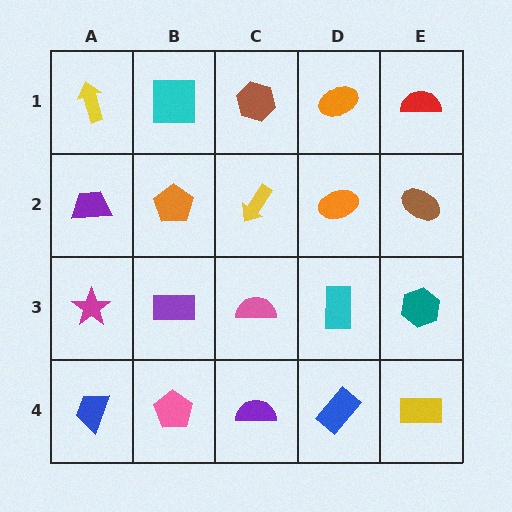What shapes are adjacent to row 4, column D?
A cyan rectangle (row 3, column D), a purple semicircle (row 4, column C), a yellow rectangle (row 4, column E).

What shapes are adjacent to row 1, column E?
A brown ellipse (row 2, column E), an orange ellipse (row 1, column D).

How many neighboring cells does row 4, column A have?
2.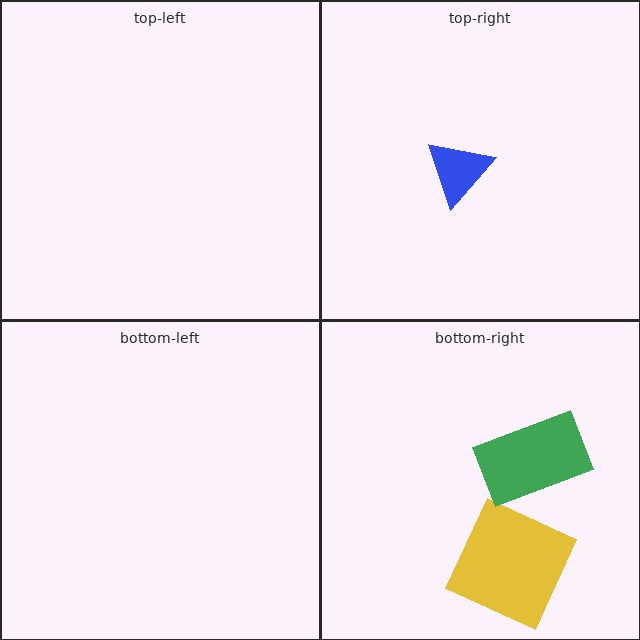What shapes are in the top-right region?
The blue triangle.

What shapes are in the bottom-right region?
The yellow square, the green rectangle.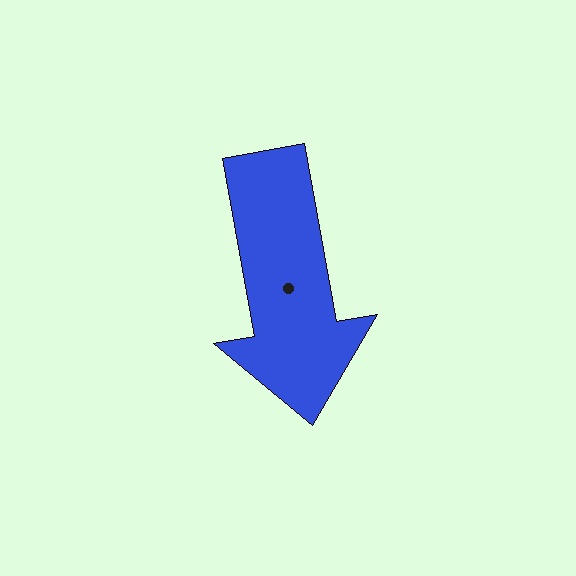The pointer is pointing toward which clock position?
Roughly 6 o'clock.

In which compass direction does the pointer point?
South.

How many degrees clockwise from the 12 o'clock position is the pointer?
Approximately 170 degrees.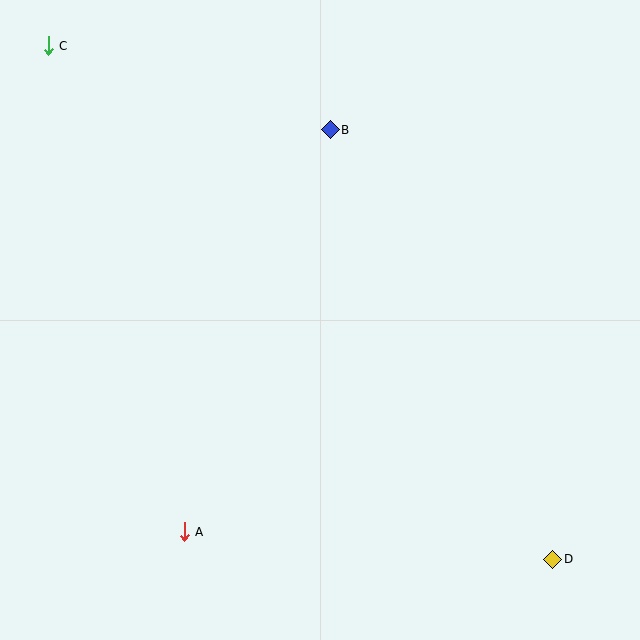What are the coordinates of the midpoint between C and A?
The midpoint between C and A is at (116, 289).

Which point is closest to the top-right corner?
Point B is closest to the top-right corner.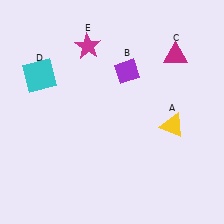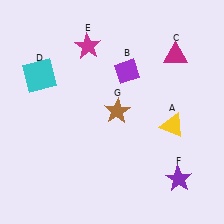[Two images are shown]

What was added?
A purple star (F), a brown star (G) were added in Image 2.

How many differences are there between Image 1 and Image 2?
There are 2 differences between the two images.